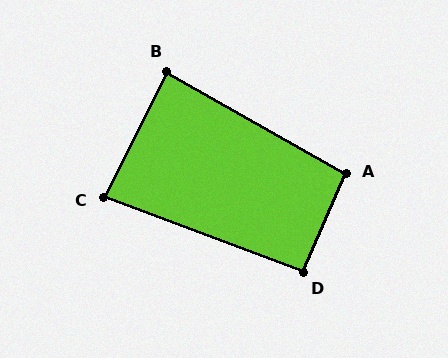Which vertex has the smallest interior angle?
C, at approximately 84 degrees.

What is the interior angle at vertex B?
Approximately 87 degrees (approximately right).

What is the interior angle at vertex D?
Approximately 93 degrees (approximately right).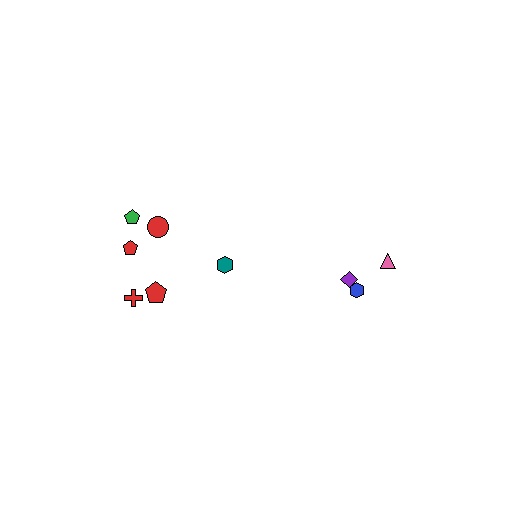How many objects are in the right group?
There are 3 objects.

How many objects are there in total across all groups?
There are 9 objects.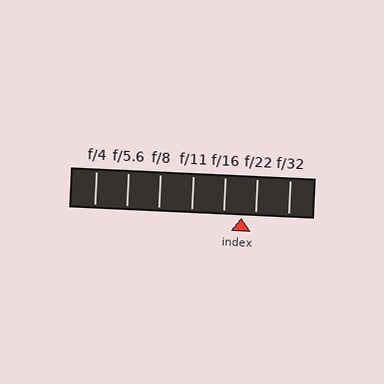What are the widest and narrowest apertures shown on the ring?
The widest aperture shown is f/4 and the narrowest is f/32.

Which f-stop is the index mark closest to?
The index mark is closest to f/22.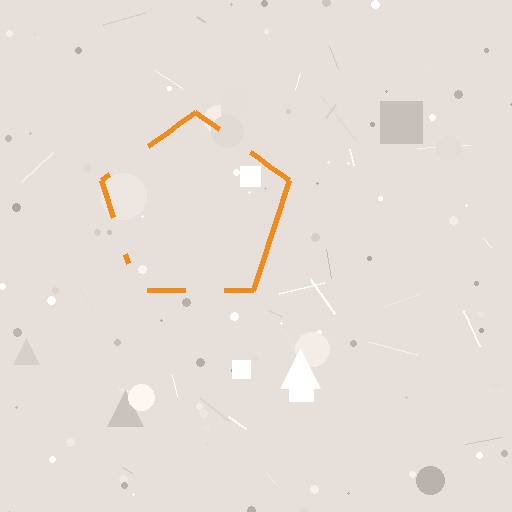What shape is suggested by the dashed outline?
The dashed outline suggests a pentagon.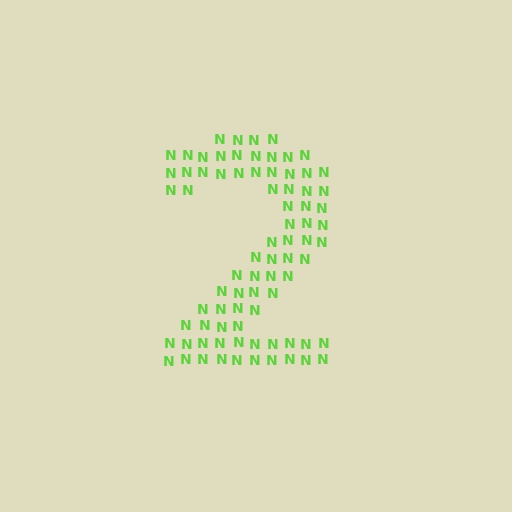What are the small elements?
The small elements are letter N's.